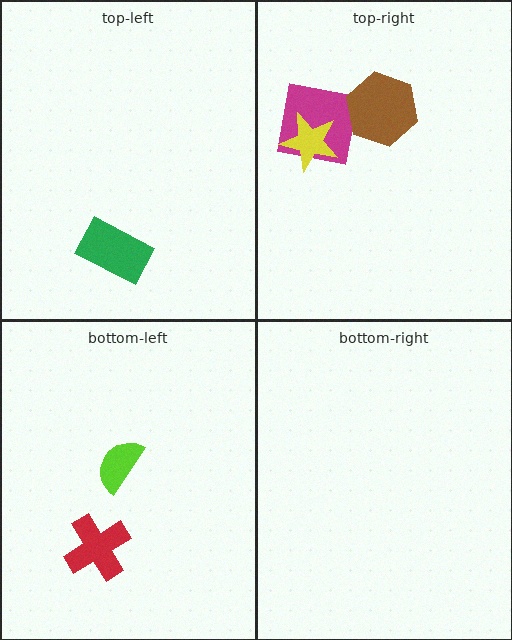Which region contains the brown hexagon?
The top-right region.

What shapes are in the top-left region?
The green rectangle.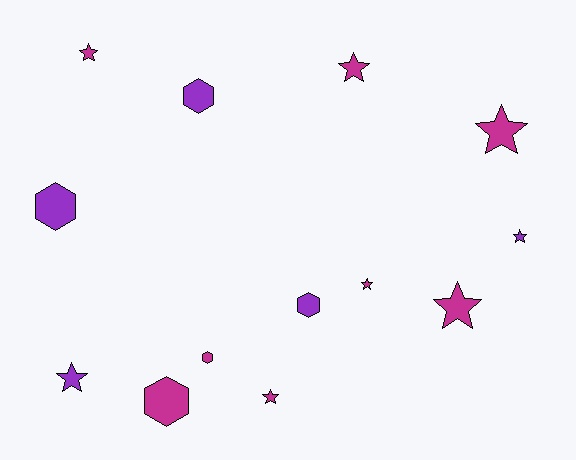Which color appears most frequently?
Magenta, with 8 objects.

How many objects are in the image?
There are 13 objects.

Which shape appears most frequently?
Star, with 8 objects.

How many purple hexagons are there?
There are 3 purple hexagons.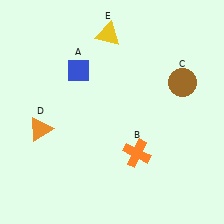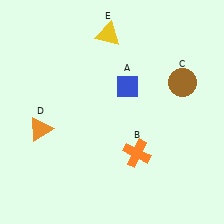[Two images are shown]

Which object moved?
The blue diamond (A) moved right.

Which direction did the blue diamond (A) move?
The blue diamond (A) moved right.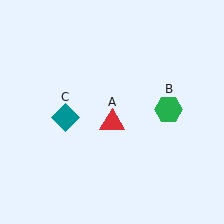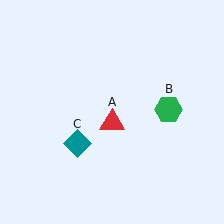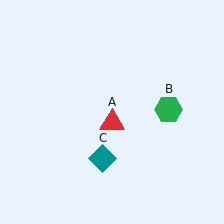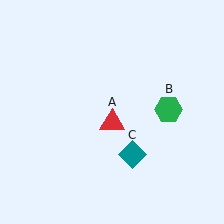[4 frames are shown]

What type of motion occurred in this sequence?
The teal diamond (object C) rotated counterclockwise around the center of the scene.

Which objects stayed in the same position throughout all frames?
Red triangle (object A) and green hexagon (object B) remained stationary.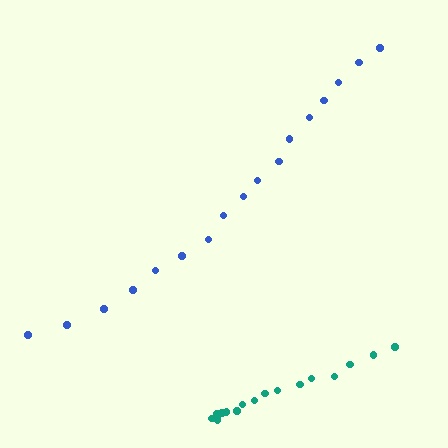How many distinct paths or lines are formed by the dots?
There are 2 distinct paths.